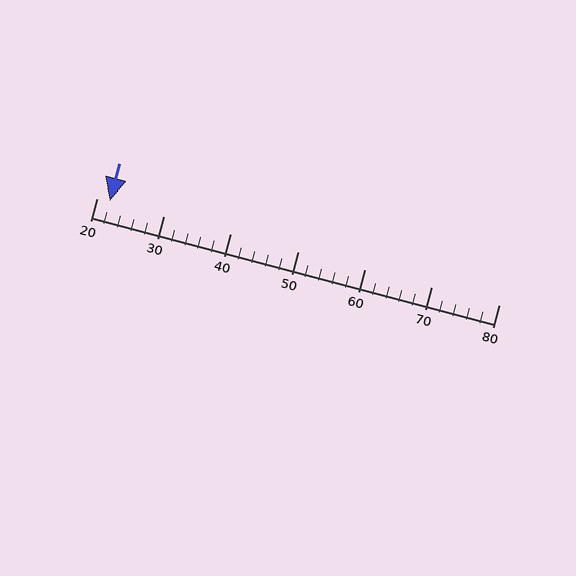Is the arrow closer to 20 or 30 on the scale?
The arrow is closer to 20.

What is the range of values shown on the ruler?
The ruler shows values from 20 to 80.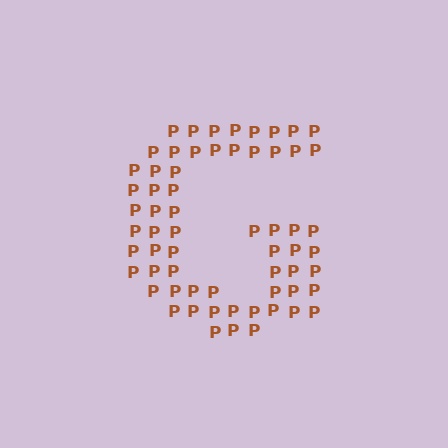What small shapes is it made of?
It is made of small letter P's.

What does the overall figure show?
The overall figure shows the letter G.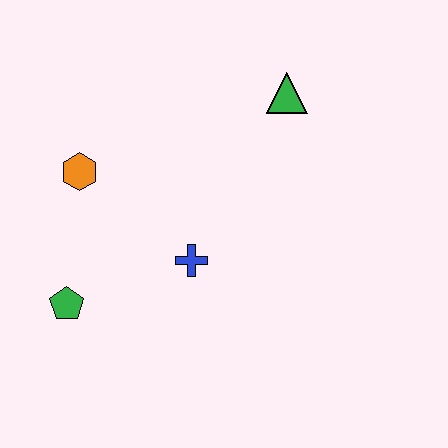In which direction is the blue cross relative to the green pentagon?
The blue cross is to the right of the green pentagon.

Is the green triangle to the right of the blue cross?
Yes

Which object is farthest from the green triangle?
The green pentagon is farthest from the green triangle.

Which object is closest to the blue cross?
The green pentagon is closest to the blue cross.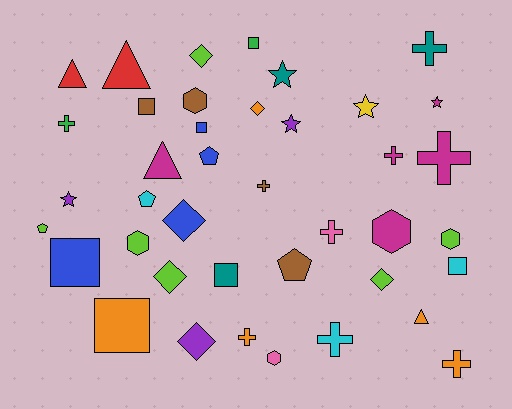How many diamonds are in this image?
There are 6 diamonds.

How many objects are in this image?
There are 40 objects.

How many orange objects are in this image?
There are 5 orange objects.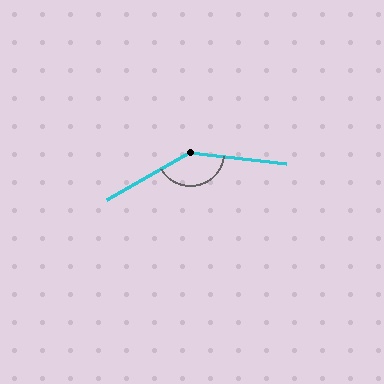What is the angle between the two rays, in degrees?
Approximately 145 degrees.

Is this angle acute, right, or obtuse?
It is obtuse.